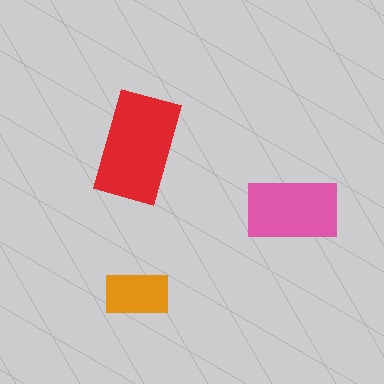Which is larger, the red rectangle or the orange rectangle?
The red one.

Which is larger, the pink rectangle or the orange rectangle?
The pink one.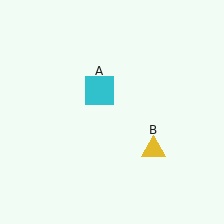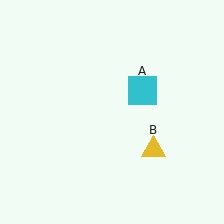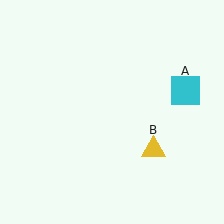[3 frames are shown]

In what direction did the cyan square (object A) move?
The cyan square (object A) moved right.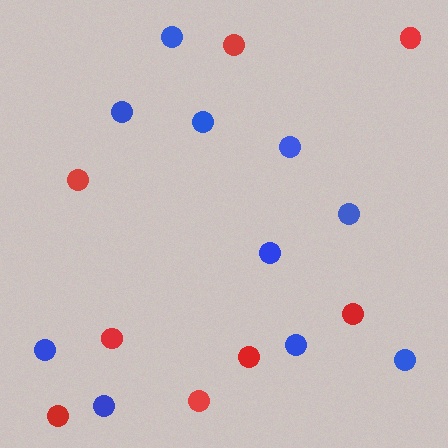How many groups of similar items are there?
There are 2 groups: one group of red circles (8) and one group of blue circles (10).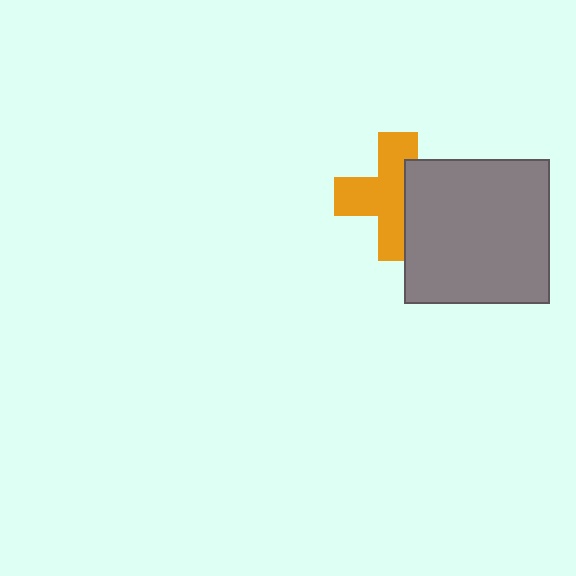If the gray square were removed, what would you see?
You would see the complete orange cross.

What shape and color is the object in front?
The object in front is a gray square.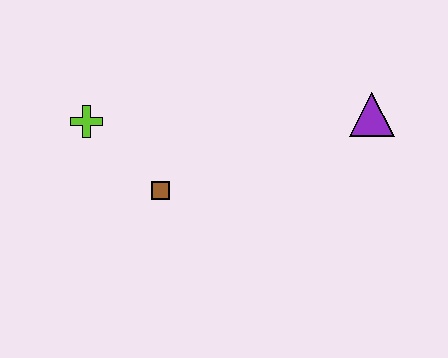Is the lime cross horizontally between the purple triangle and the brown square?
No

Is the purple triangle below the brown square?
No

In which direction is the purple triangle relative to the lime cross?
The purple triangle is to the right of the lime cross.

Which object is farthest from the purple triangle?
The lime cross is farthest from the purple triangle.